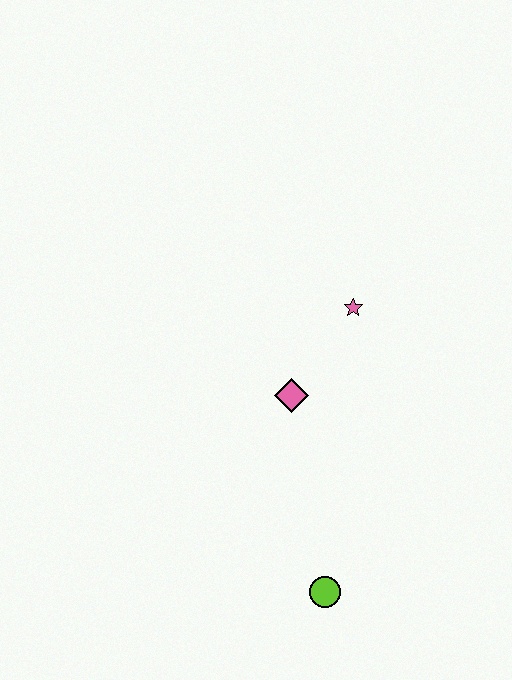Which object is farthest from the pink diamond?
The lime circle is farthest from the pink diamond.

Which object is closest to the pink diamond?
The pink star is closest to the pink diamond.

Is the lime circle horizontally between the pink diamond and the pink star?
Yes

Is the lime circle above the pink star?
No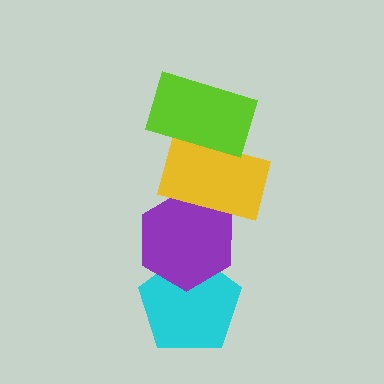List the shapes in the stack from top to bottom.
From top to bottom: the lime rectangle, the yellow rectangle, the purple hexagon, the cyan pentagon.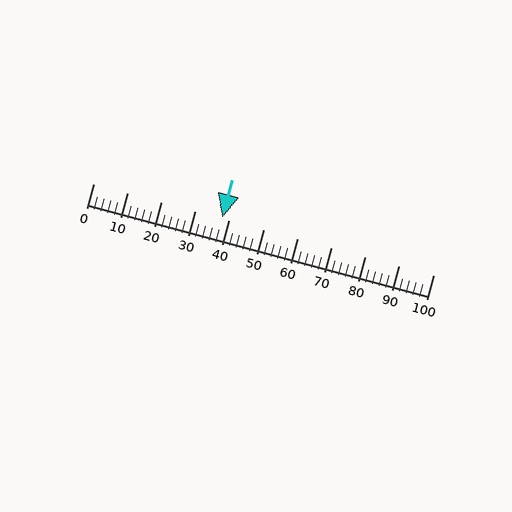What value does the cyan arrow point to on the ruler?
The cyan arrow points to approximately 38.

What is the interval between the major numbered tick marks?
The major tick marks are spaced 10 units apart.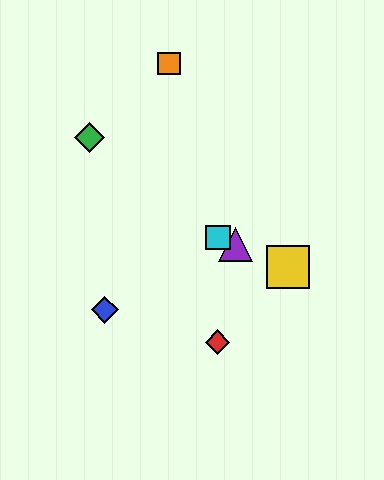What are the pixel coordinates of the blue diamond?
The blue diamond is at (105, 310).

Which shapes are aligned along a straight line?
The yellow square, the purple triangle, the cyan square are aligned along a straight line.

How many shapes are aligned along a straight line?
3 shapes (the yellow square, the purple triangle, the cyan square) are aligned along a straight line.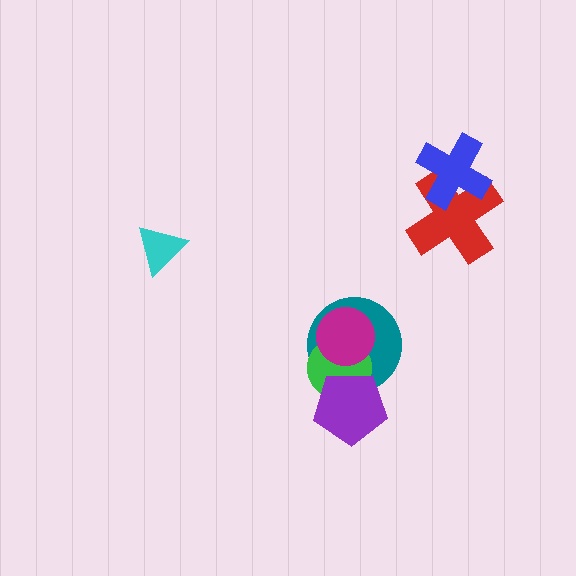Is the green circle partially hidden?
Yes, it is partially covered by another shape.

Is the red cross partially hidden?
Yes, it is partially covered by another shape.